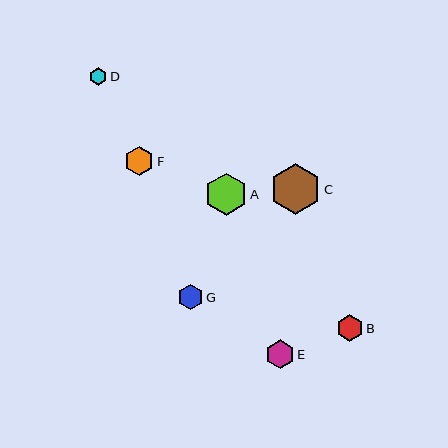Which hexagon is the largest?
Hexagon C is the largest with a size of approximately 50 pixels.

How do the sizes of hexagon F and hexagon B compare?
Hexagon F and hexagon B are approximately the same size.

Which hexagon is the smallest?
Hexagon D is the smallest with a size of approximately 17 pixels.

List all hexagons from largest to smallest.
From largest to smallest: C, A, F, E, B, G, D.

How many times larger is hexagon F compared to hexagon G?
Hexagon F is approximately 1.2 times the size of hexagon G.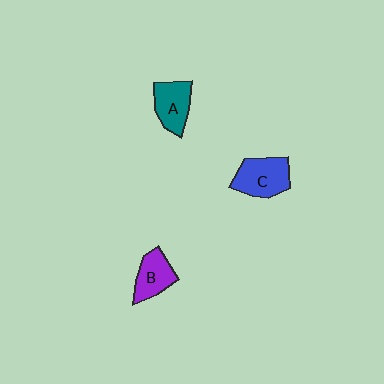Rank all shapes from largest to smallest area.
From largest to smallest: C (blue), A (teal), B (purple).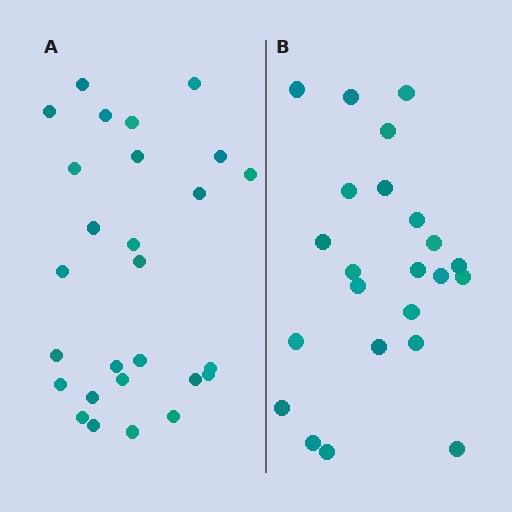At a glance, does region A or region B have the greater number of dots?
Region A (the left region) has more dots.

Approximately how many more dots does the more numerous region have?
Region A has about 4 more dots than region B.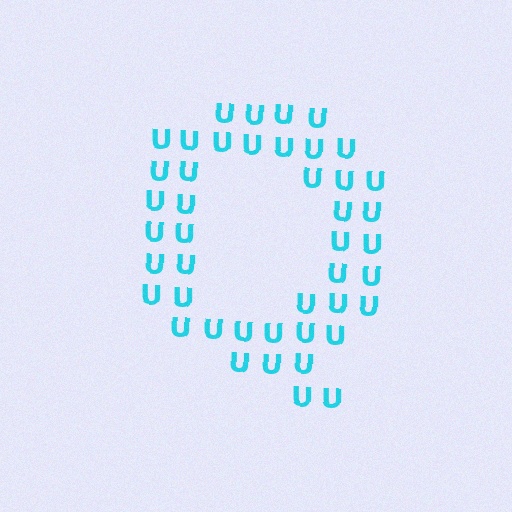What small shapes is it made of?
It is made of small letter U's.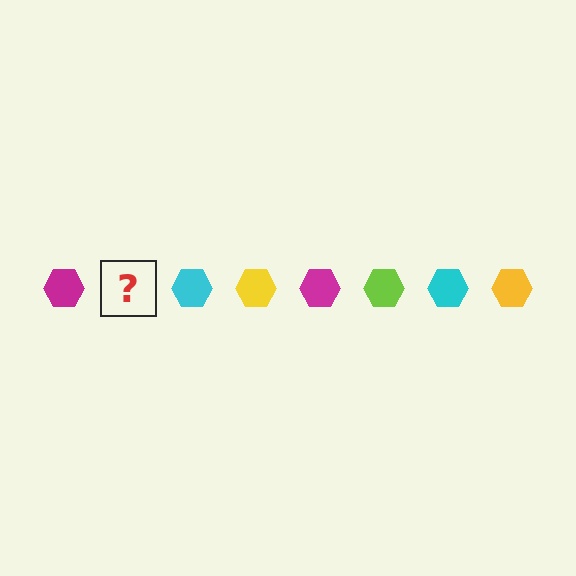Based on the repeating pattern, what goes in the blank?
The blank should be a lime hexagon.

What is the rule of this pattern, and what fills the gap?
The rule is that the pattern cycles through magenta, lime, cyan, yellow hexagons. The gap should be filled with a lime hexagon.